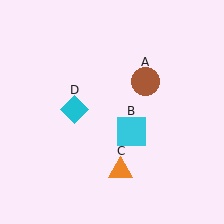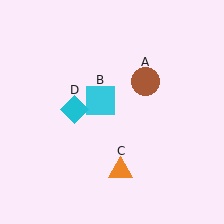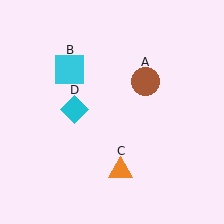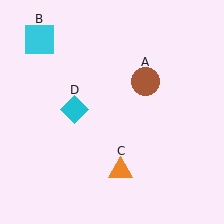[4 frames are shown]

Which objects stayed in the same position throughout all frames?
Brown circle (object A) and orange triangle (object C) and cyan diamond (object D) remained stationary.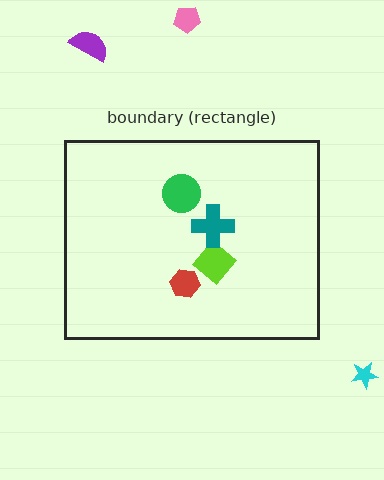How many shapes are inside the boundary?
4 inside, 3 outside.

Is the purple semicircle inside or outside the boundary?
Outside.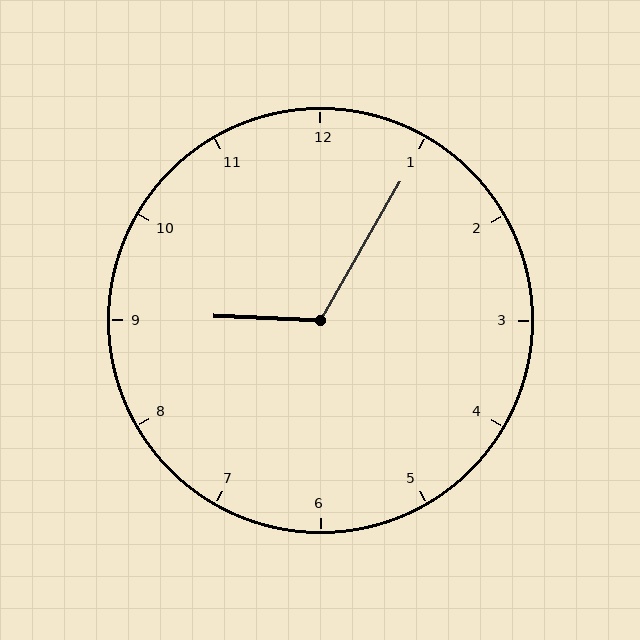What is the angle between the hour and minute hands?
Approximately 118 degrees.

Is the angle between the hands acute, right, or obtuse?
It is obtuse.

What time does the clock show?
9:05.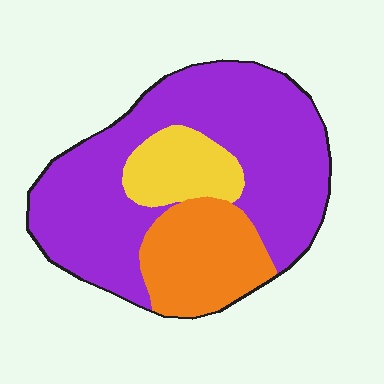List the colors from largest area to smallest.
From largest to smallest: purple, orange, yellow.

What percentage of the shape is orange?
Orange takes up about one fifth (1/5) of the shape.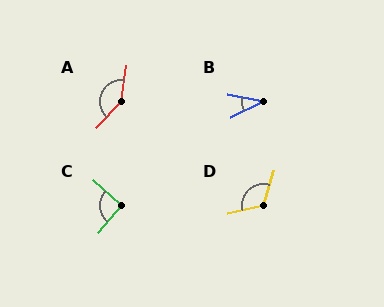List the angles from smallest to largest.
B (38°), C (92°), D (121°), A (145°).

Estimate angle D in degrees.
Approximately 121 degrees.